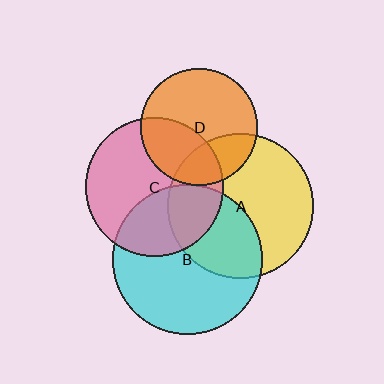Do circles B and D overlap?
Yes.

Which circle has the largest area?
Circle B (cyan).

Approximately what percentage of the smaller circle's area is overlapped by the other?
Approximately 5%.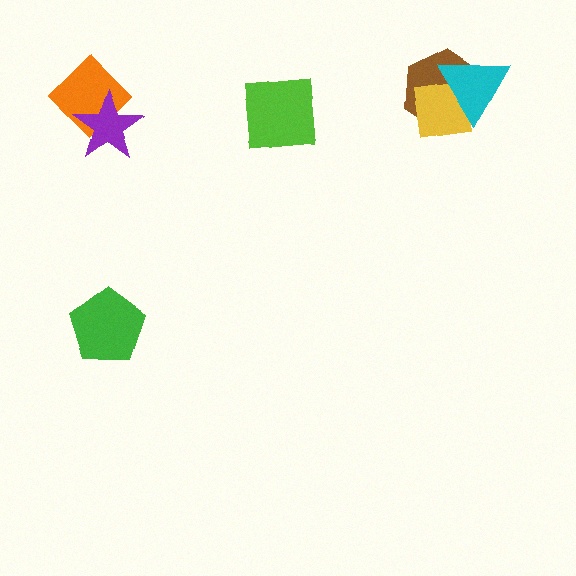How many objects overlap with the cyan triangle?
2 objects overlap with the cyan triangle.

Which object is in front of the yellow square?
The cyan triangle is in front of the yellow square.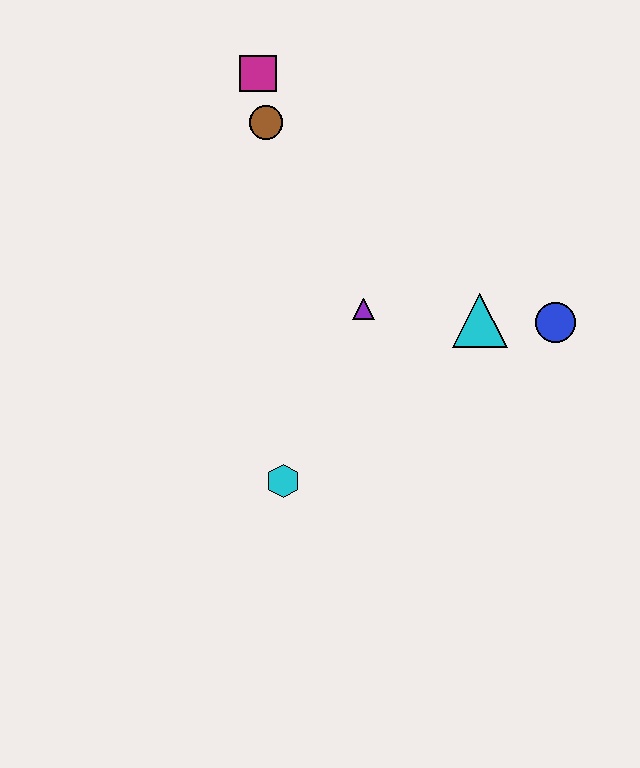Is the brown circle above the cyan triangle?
Yes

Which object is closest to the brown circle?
The magenta square is closest to the brown circle.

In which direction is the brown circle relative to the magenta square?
The brown circle is below the magenta square.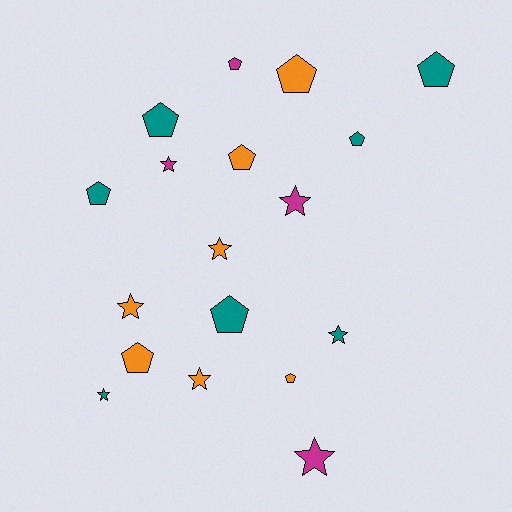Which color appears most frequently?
Orange, with 7 objects.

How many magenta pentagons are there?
There is 1 magenta pentagon.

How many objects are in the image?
There are 18 objects.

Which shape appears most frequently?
Pentagon, with 10 objects.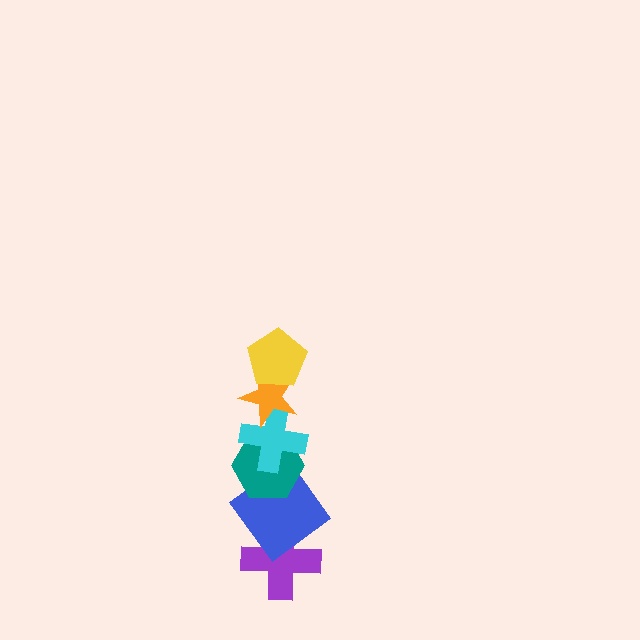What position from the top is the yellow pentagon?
The yellow pentagon is 1st from the top.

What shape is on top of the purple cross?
The blue diamond is on top of the purple cross.